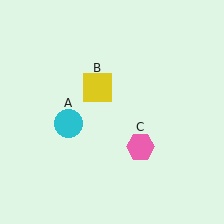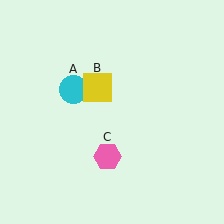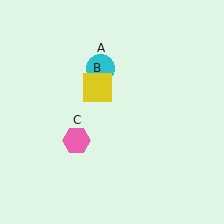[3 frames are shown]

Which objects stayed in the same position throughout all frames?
Yellow square (object B) remained stationary.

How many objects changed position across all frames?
2 objects changed position: cyan circle (object A), pink hexagon (object C).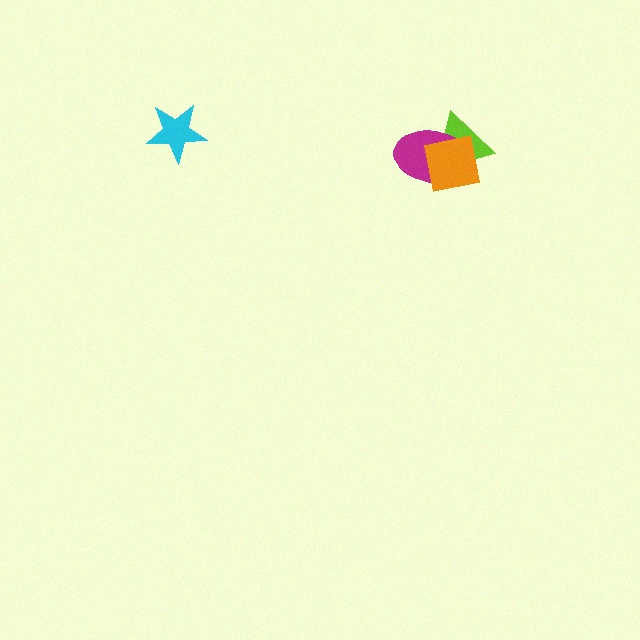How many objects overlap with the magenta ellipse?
2 objects overlap with the magenta ellipse.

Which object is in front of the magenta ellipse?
The orange square is in front of the magenta ellipse.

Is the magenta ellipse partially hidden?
Yes, it is partially covered by another shape.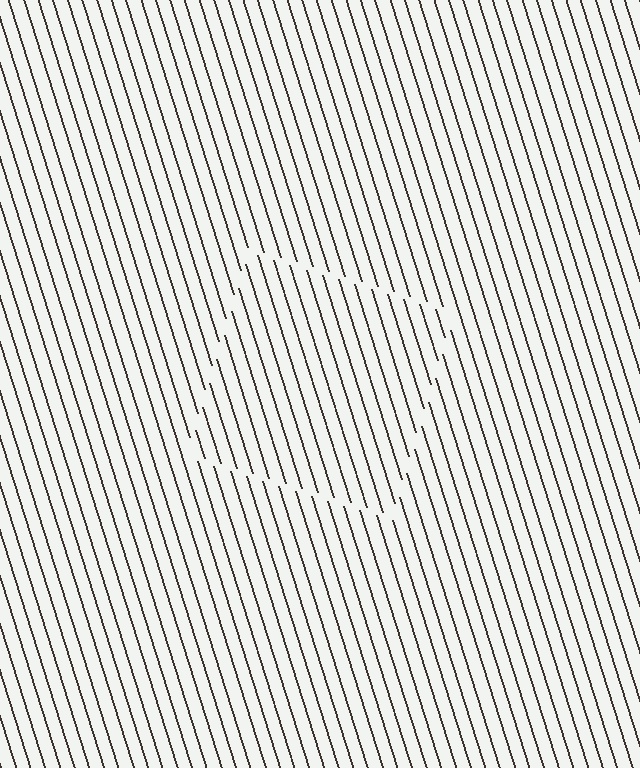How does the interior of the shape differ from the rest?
The interior of the shape contains the same grating, shifted by half a period — the contour is defined by the phase discontinuity where line-ends from the inner and outer gratings abut.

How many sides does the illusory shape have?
4 sides — the line-ends trace a square.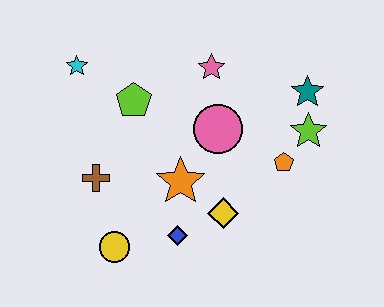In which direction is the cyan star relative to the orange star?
The cyan star is above the orange star.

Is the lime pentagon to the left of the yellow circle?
No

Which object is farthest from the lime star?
The cyan star is farthest from the lime star.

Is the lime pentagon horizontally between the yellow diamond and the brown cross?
Yes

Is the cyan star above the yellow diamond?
Yes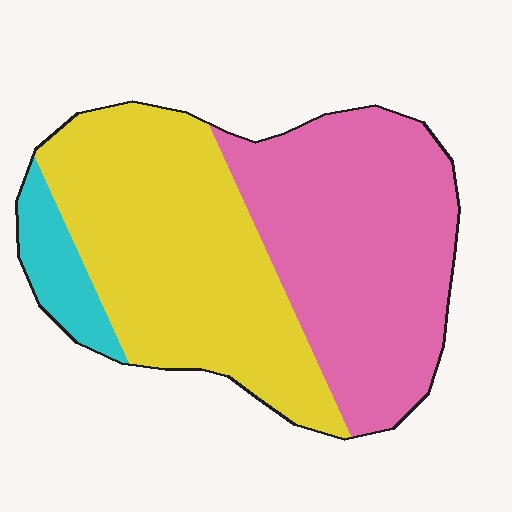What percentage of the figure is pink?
Pink covers 45% of the figure.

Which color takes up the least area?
Cyan, at roughly 10%.